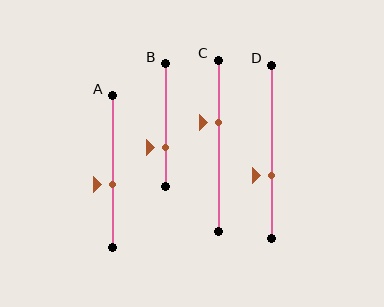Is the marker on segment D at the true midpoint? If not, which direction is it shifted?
No, the marker on segment D is shifted downward by about 14% of the segment length.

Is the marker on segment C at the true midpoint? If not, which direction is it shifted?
No, the marker on segment C is shifted upward by about 14% of the segment length.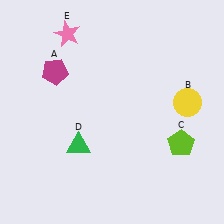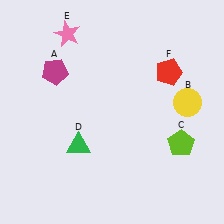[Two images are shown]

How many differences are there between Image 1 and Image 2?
There is 1 difference between the two images.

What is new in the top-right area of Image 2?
A red pentagon (F) was added in the top-right area of Image 2.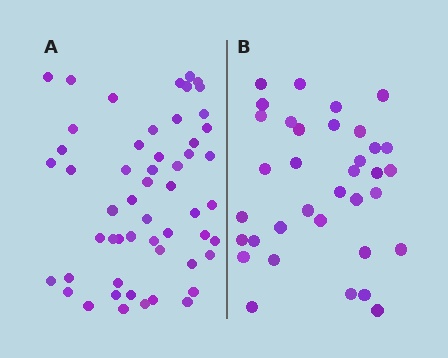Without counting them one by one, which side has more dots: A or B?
Region A (the left region) has more dots.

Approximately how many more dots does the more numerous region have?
Region A has approximately 20 more dots than region B.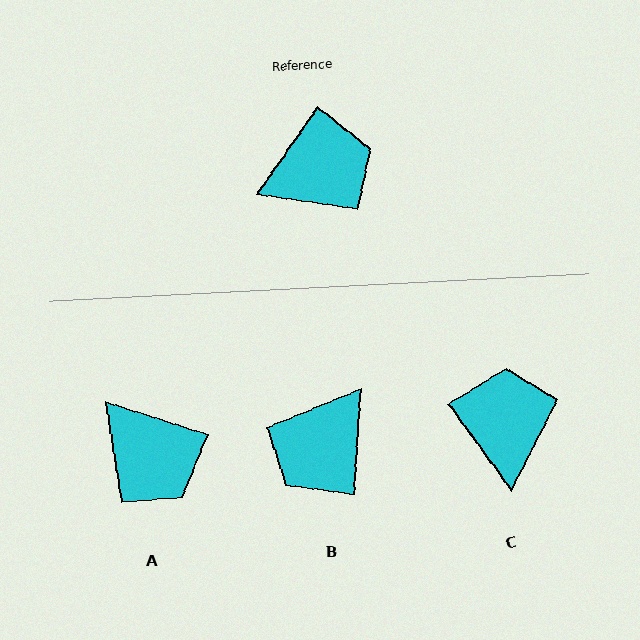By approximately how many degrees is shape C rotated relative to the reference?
Approximately 71 degrees counter-clockwise.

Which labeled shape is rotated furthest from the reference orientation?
B, about 149 degrees away.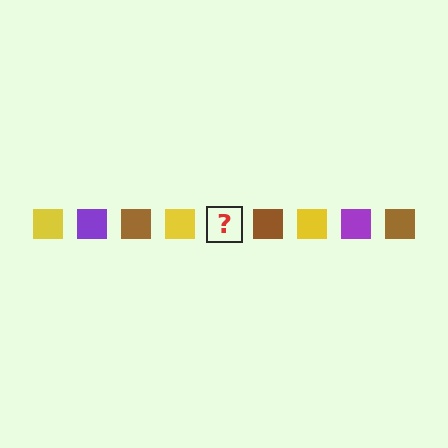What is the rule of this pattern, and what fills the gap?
The rule is that the pattern cycles through yellow, purple, brown squares. The gap should be filled with a purple square.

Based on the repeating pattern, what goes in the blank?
The blank should be a purple square.